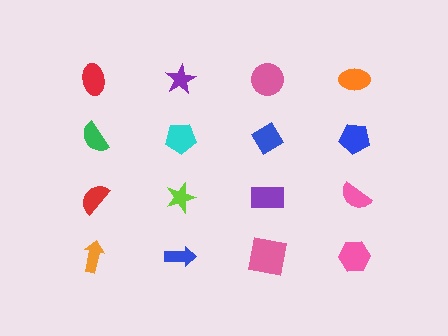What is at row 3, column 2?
A lime star.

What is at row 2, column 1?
A green semicircle.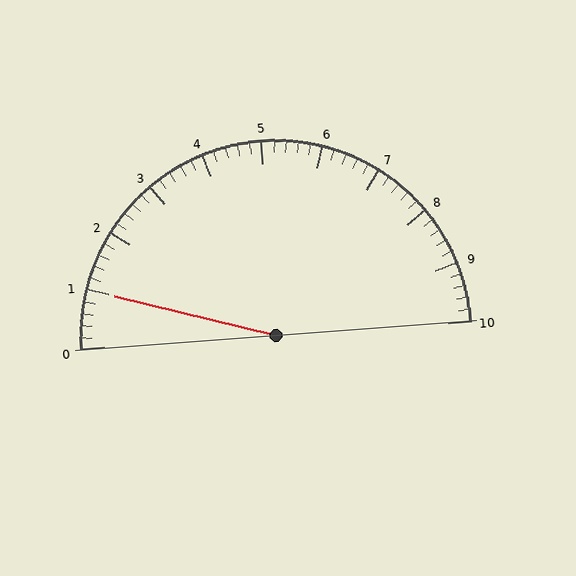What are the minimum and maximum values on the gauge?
The gauge ranges from 0 to 10.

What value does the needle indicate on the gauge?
The needle indicates approximately 1.0.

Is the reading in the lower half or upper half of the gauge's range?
The reading is in the lower half of the range (0 to 10).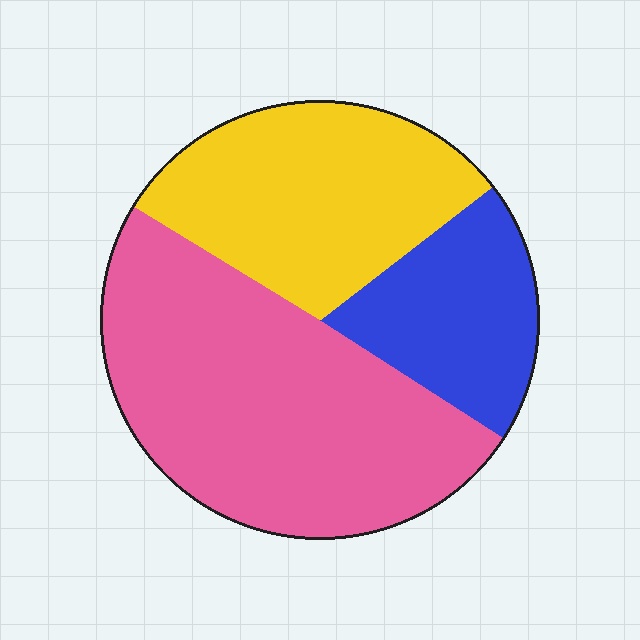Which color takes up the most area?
Pink, at roughly 50%.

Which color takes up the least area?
Blue, at roughly 20%.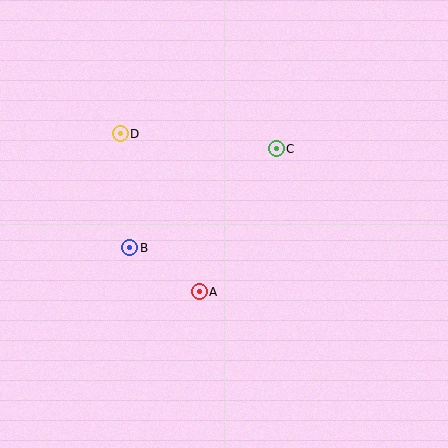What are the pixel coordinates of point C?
Point C is at (276, 149).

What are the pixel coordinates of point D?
Point D is at (120, 134).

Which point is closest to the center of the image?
Point A at (199, 292) is closest to the center.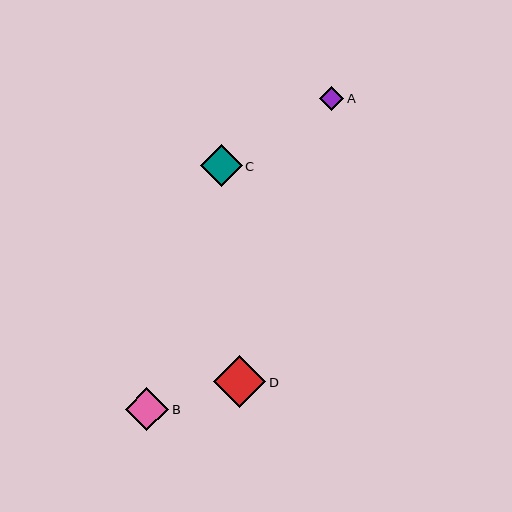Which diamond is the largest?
Diamond D is the largest with a size of approximately 52 pixels.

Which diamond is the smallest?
Diamond A is the smallest with a size of approximately 24 pixels.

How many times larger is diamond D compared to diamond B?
Diamond D is approximately 1.2 times the size of diamond B.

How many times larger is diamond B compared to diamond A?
Diamond B is approximately 1.8 times the size of diamond A.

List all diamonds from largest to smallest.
From largest to smallest: D, B, C, A.